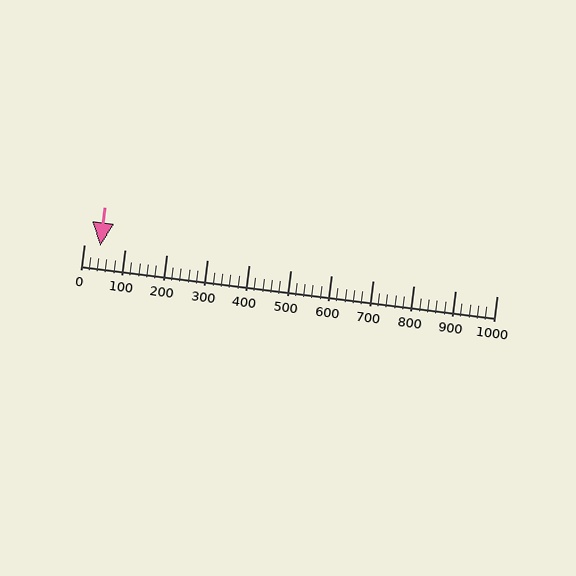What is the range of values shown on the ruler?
The ruler shows values from 0 to 1000.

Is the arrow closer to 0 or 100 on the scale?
The arrow is closer to 0.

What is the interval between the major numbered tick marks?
The major tick marks are spaced 100 units apart.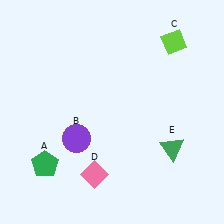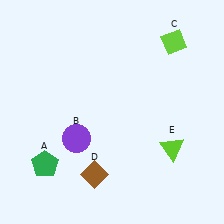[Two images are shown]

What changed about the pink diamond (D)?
In Image 1, D is pink. In Image 2, it changed to brown.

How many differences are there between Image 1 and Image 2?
There are 2 differences between the two images.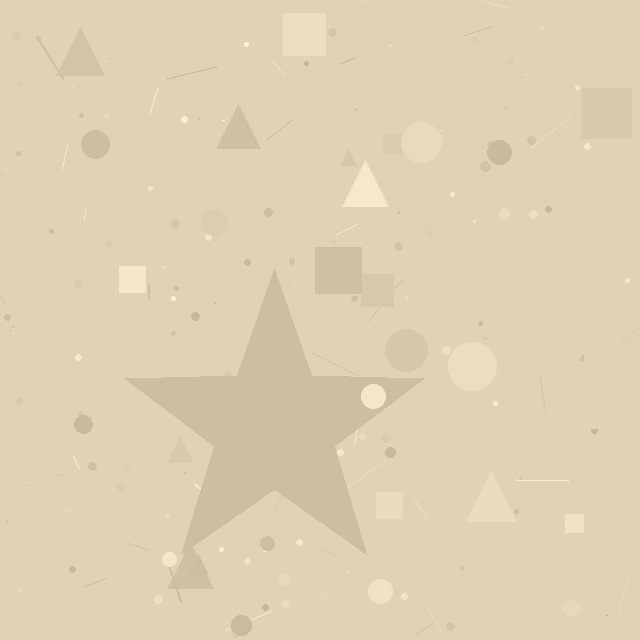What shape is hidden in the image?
A star is hidden in the image.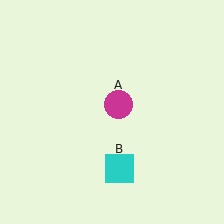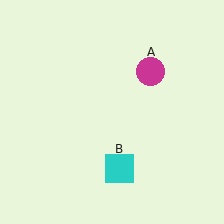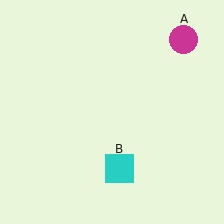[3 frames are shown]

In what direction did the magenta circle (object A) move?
The magenta circle (object A) moved up and to the right.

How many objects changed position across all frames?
1 object changed position: magenta circle (object A).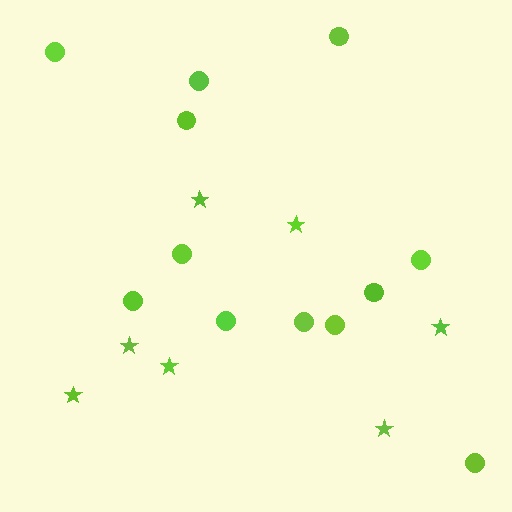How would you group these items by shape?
There are 2 groups: one group of stars (7) and one group of circles (12).